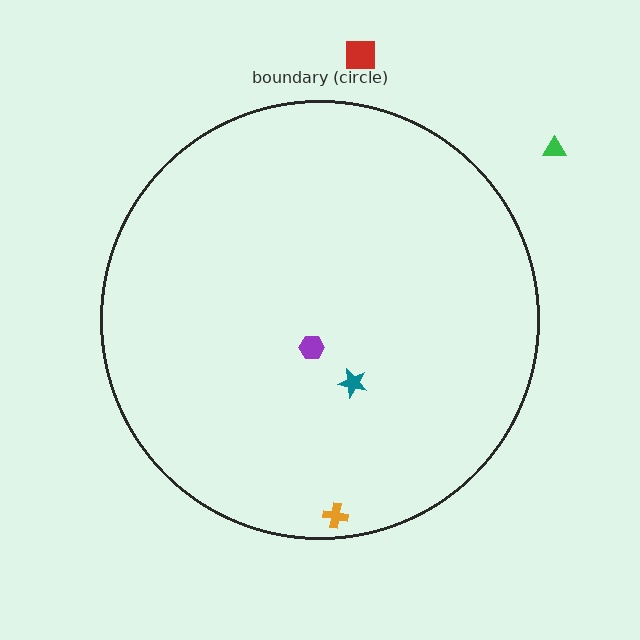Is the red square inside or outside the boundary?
Outside.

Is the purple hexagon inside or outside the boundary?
Inside.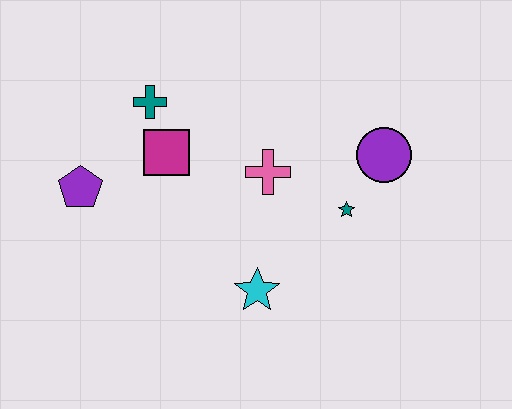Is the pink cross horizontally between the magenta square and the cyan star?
No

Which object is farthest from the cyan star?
The teal cross is farthest from the cyan star.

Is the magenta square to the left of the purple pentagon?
No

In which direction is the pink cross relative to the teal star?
The pink cross is to the left of the teal star.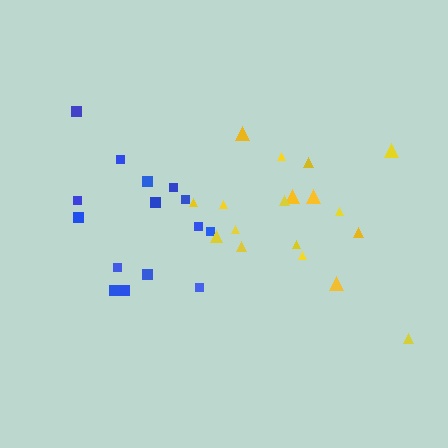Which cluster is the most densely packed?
Yellow.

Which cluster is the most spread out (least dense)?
Blue.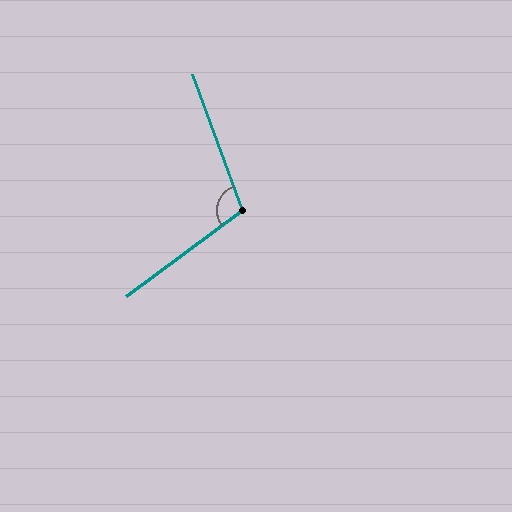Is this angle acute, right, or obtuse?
It is obtuse.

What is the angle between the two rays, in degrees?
Approximately 106 degrees.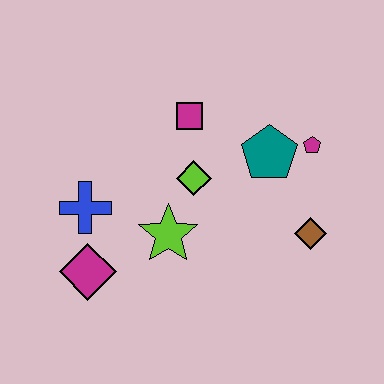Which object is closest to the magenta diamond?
The blue cross is closest to the magenta diamond.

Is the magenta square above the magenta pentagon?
Yes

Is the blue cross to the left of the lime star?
Yes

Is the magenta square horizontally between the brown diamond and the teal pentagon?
No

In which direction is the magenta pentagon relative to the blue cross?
The magenta pentagon is to the right of the blue cross.